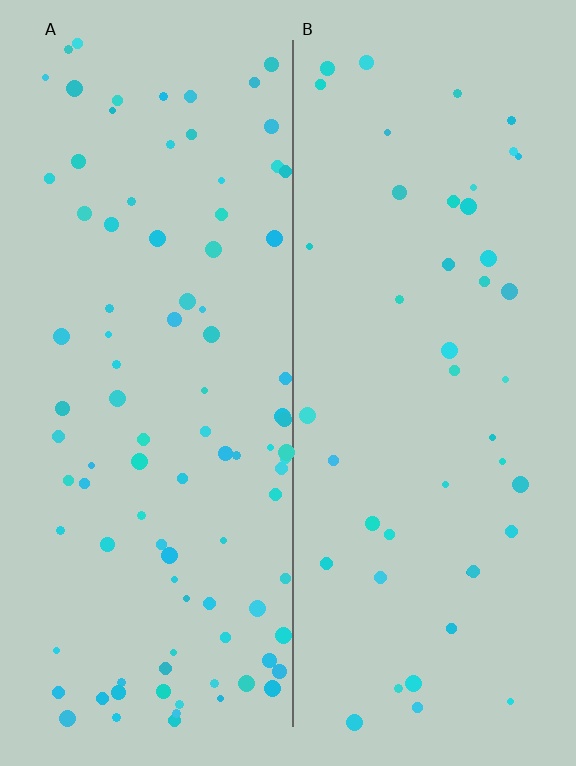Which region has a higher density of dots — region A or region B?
A (the left).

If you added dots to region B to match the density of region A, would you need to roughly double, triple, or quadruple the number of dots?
Approximately double.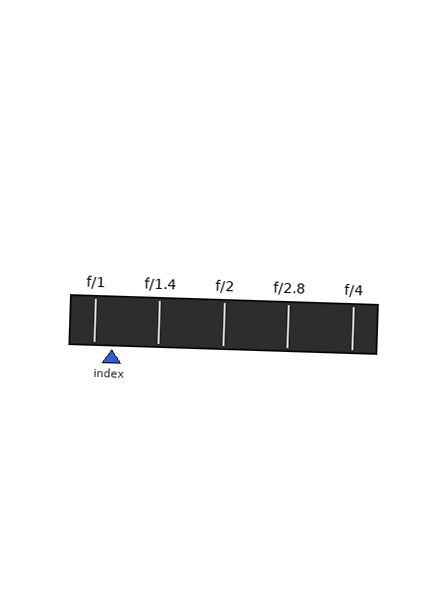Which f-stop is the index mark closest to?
The index mark is closest to f/1.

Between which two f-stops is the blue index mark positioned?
The index mark is between f/1 and f/1.4.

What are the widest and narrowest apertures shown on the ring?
The widest aperture shown is f/1 and the narrowest is f/4.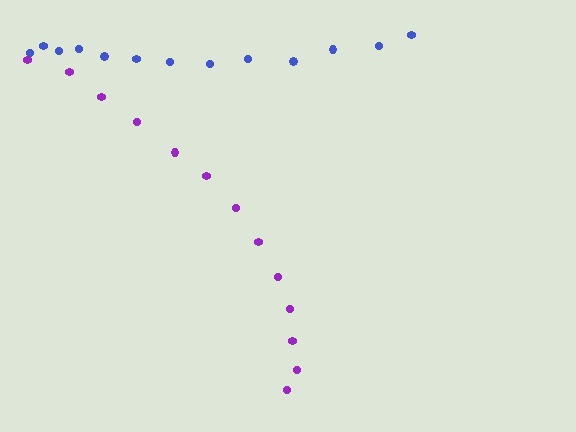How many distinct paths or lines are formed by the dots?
There are 2 distinct paths.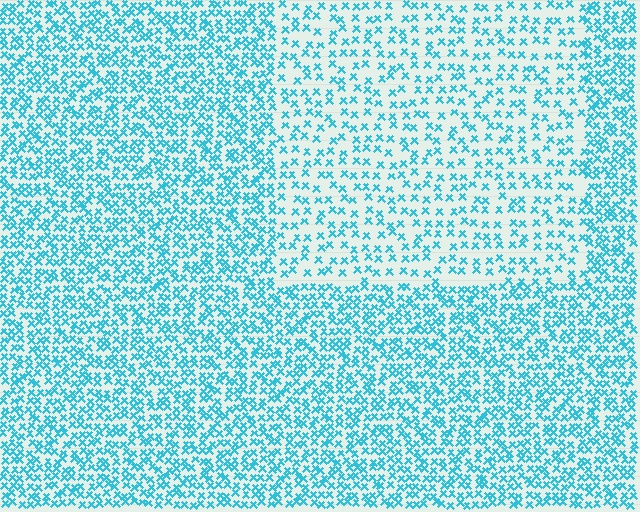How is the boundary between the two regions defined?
The boundary is defined by a change in element density (approximately 2.0x ratio). All elements are the same color, size, and shape.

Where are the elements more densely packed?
The elements are more densely packed outside the rectangle boundary.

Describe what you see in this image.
The image contains small cyan elements arranged at two different densities. A rectangle-shaped region is visible where the elements are less densely packed than the surrounding area.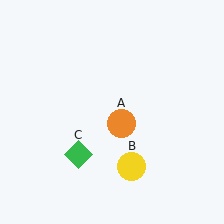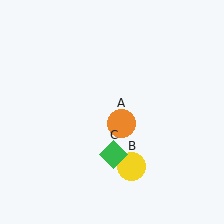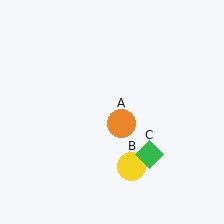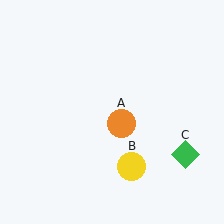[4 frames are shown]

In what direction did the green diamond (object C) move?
The green diamond (object C) moved right.